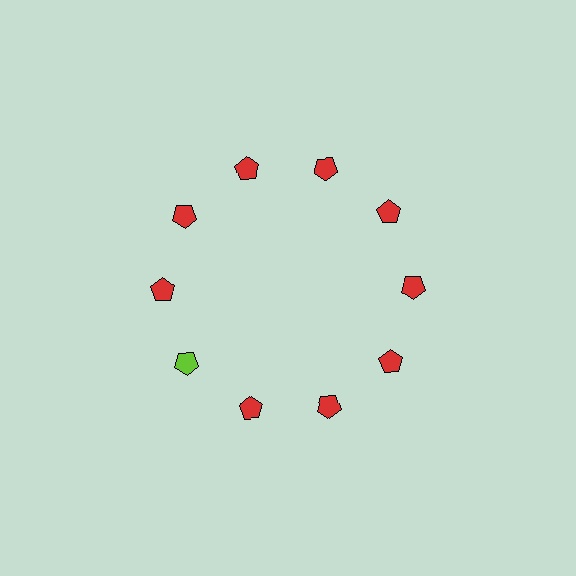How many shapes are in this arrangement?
There are 10 shapes arranged in a ring pattern.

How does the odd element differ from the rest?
It has a different color: lime instead of red.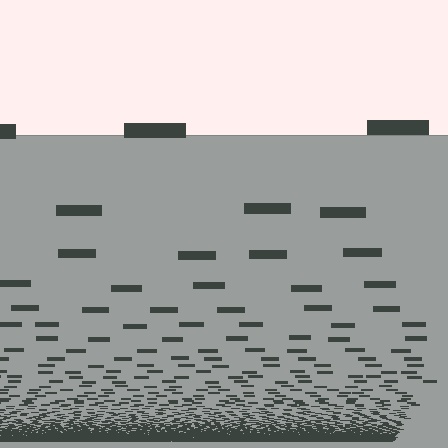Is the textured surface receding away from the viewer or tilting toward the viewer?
The surface appears to tilt toward the viewer. Texture elements get larger and sparser toward the top.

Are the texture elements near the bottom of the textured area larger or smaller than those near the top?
Smaller. The gradient is inverted — elements near the bottom are smaller and denser.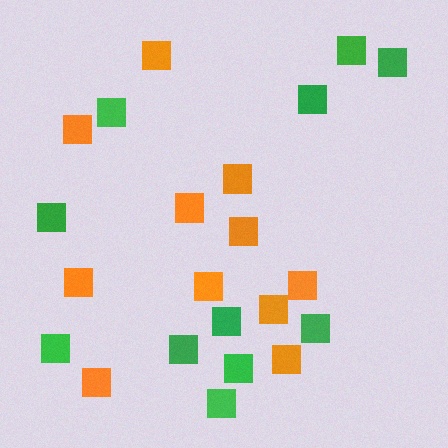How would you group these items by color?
There are 2 groups: one group of green squares (11) and one group of orange squares (11).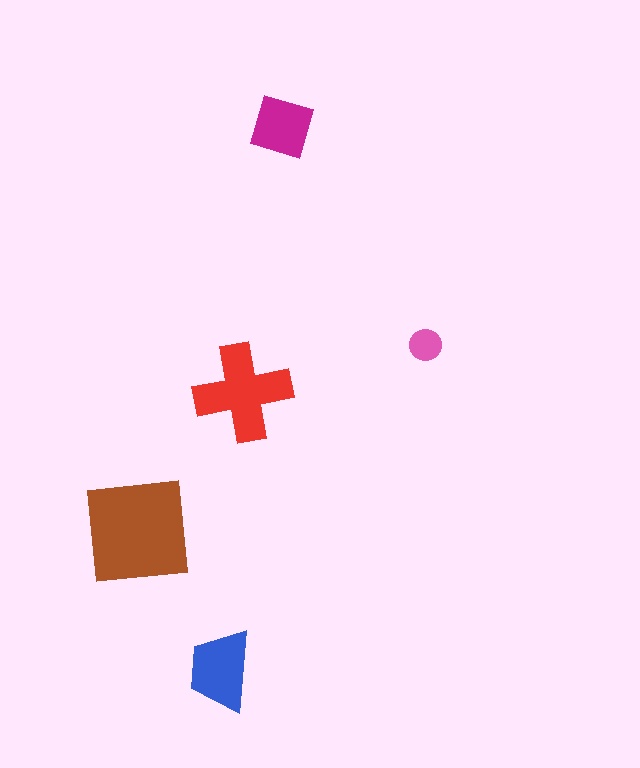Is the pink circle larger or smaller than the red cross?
Smaller.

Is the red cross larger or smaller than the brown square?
Smaller.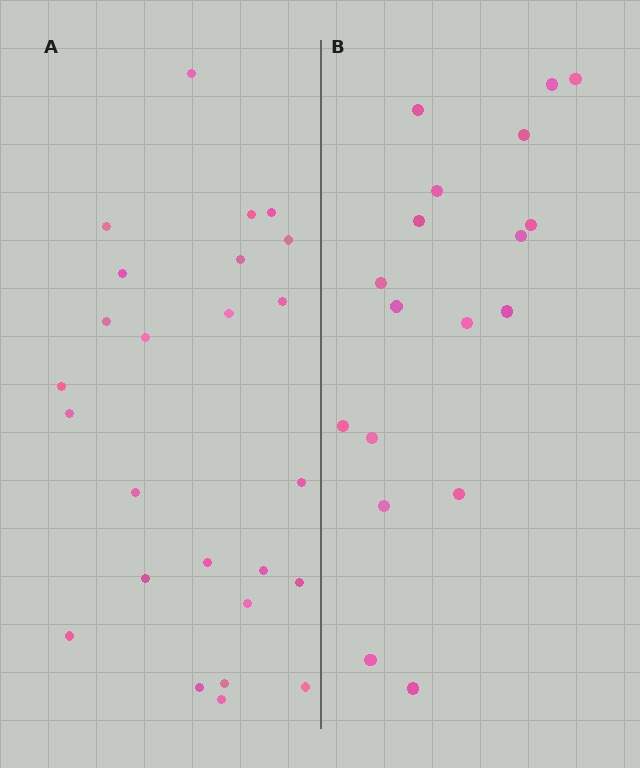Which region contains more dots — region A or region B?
Region A (the left region) has more dots.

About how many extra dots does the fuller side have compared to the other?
Region A has roughly 8 or so more dots than region B.